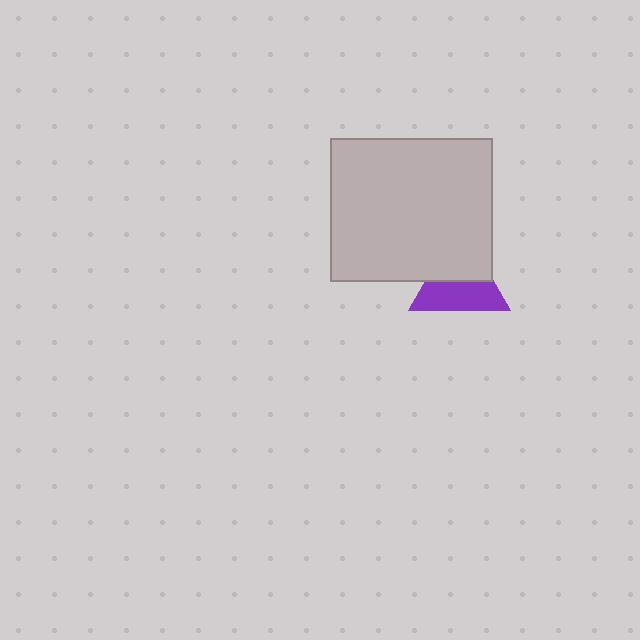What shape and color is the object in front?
The object in front is a light gray rectangle.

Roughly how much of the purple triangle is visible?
About half of it is visible (roughly 56%).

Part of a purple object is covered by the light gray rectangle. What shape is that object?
It is a triangle.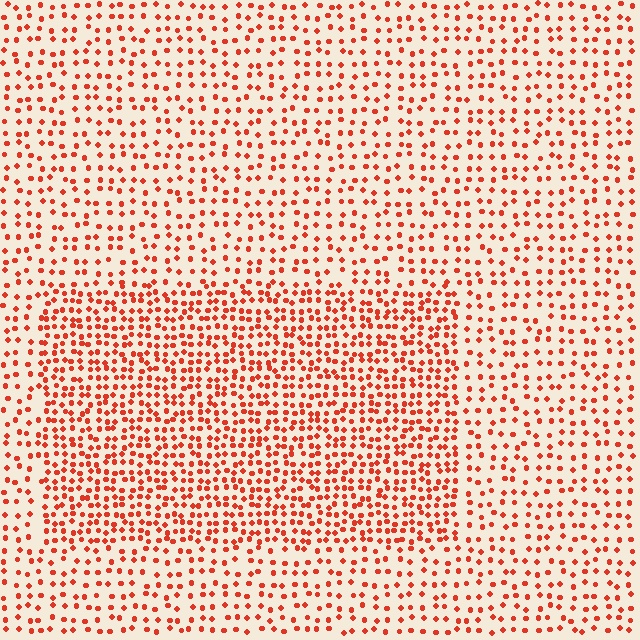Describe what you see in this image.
The image contains small red elements arranged at two different densities. A rectangle-shaped region is visible where the elements are more densely packed than the surrounding area.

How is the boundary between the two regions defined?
The boundary is defined by a change in element density (approximately 1.9x ratio). All elements are the same color, size, and shape.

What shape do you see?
I see a rectangle.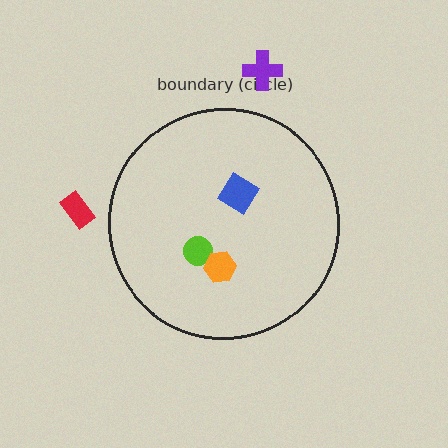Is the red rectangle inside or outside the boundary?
Outside.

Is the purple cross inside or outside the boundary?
Outside.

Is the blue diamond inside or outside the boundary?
Inside.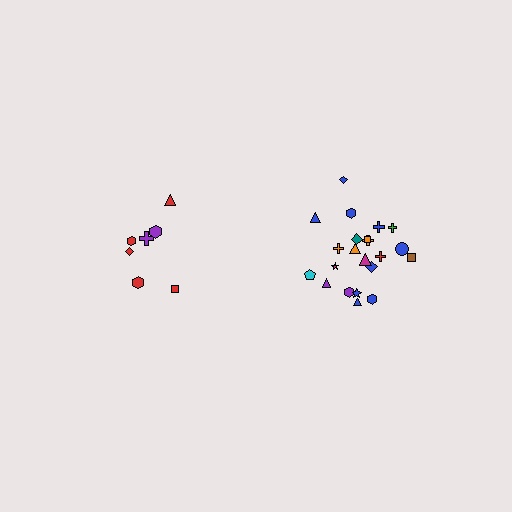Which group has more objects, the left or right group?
The right group.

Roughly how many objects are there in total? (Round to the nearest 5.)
Roughly 30 objects in total.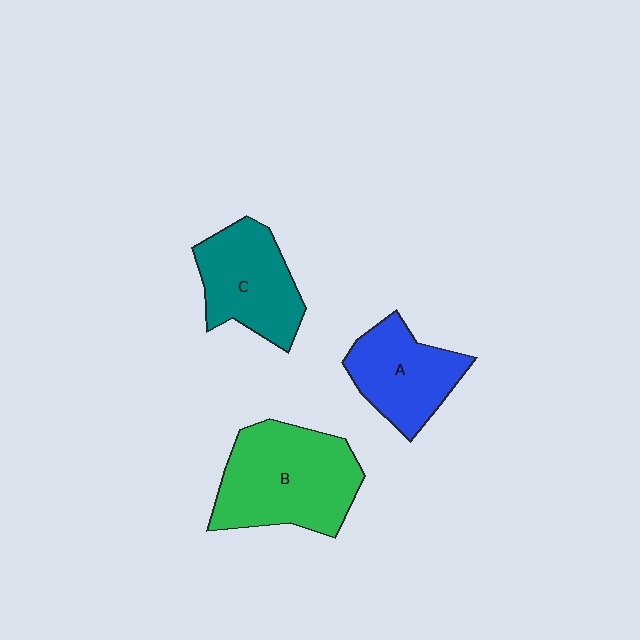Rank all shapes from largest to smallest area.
From largest to smallest: B (green), C (teal), A (blue).